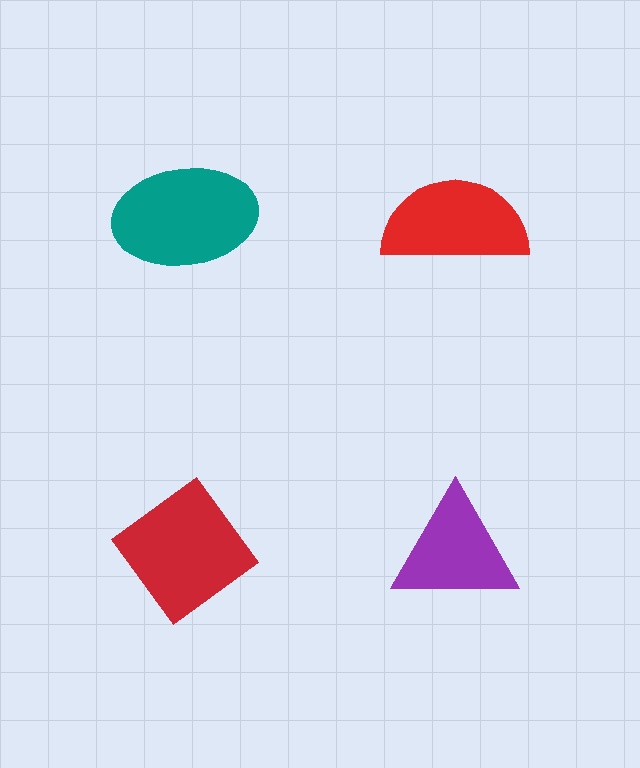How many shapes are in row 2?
2 shapes.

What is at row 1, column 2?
A red semicircle.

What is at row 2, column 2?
A purple triangle.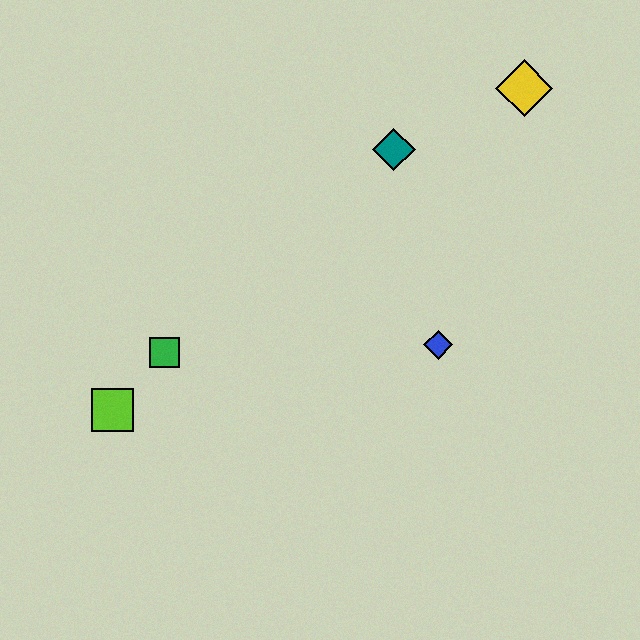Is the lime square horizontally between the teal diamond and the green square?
No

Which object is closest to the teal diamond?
The yellow diamond is closest to the teal diamond.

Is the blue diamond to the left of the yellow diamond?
Yes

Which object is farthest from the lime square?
The yellow diamond is farthest from the lime square.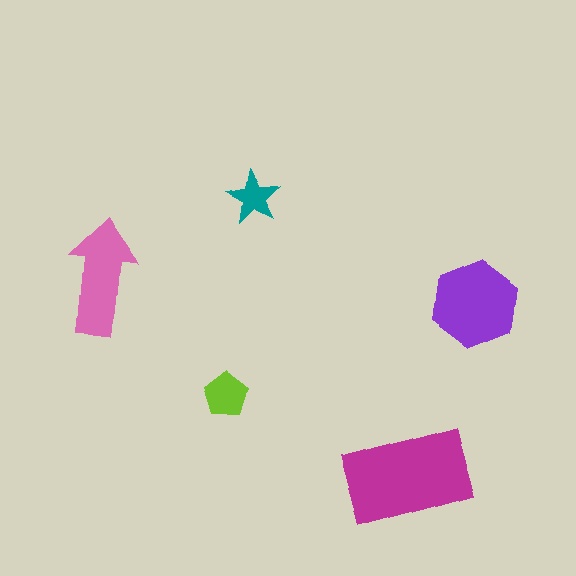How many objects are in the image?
There are 5 objects in the image.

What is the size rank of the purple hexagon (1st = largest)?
2nd.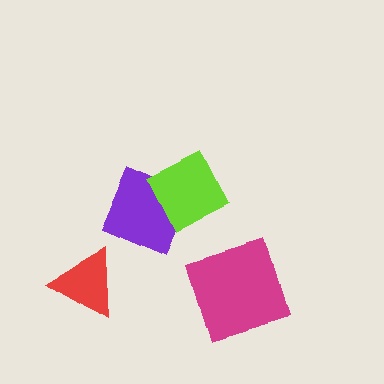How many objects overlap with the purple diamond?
1 object overlaps with the purple diamond.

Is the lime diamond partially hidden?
No, no other shape covers it.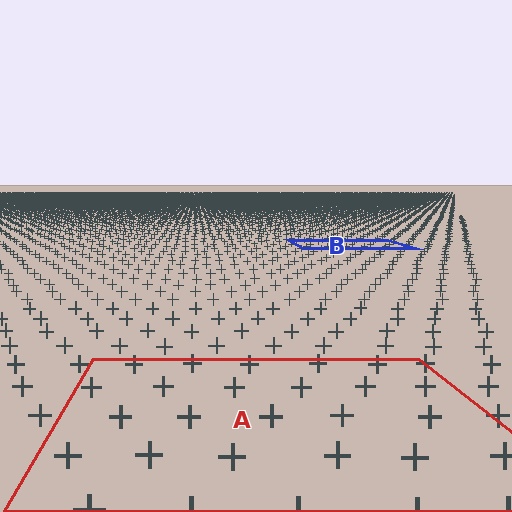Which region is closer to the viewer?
Region A is closer. The texture elements there are larger and more spread out.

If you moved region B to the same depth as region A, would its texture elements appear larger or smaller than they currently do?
They would appear larger. At a closer depth, the same texture elements are projected at a bigger on-screen size.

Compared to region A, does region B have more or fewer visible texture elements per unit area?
Region B has more texture elements per unit area — they are packed more densely because it is farther away.